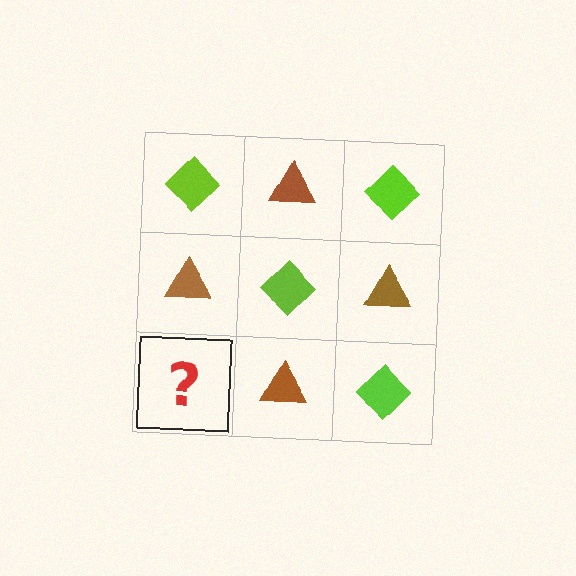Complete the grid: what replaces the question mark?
The question mark should be replaced with a lime diamond.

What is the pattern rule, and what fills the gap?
The rule is that it alternates lime diamond and brown triangle in a checkerboard pattern. The gap should be filled with a lime diamond.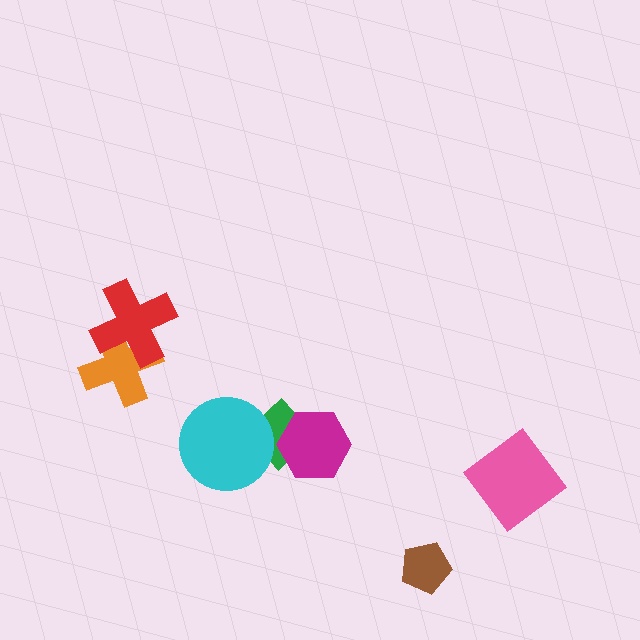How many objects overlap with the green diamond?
2 objects overlap with the green diamond.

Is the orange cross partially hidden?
Yes, it is partially covered by another shape.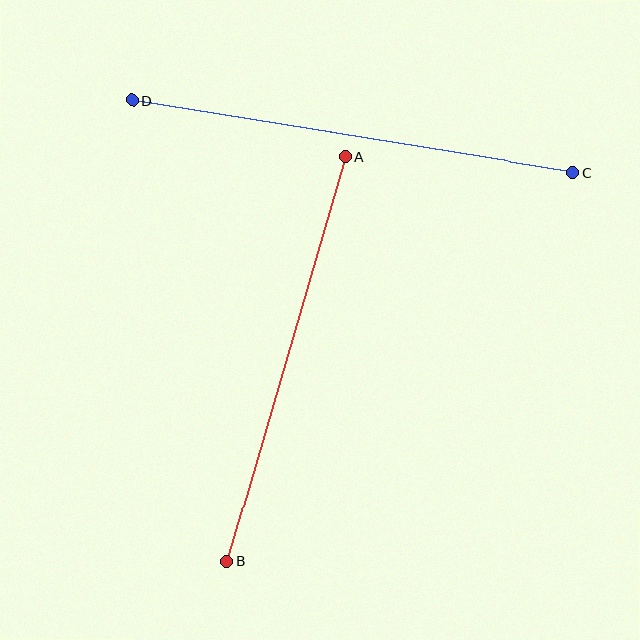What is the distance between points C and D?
The distance is approximately 447 pixels.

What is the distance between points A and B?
The distance is approximately 421 pixels.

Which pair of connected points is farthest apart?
Points C and D are farthest apart.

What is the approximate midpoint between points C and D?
The midpoint is at approximately (352, 136) pixels.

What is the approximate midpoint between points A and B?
The midpoint is at approximately (286, 359) pixels.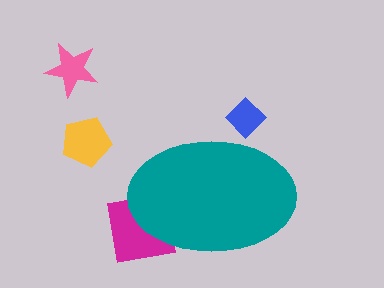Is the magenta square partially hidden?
Yes, the magenta square is partially hidden behind the teal ellipse.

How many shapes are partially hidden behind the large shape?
2 shapes are partially hidden.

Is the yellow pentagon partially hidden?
No, the yellow pentagon is fully visible.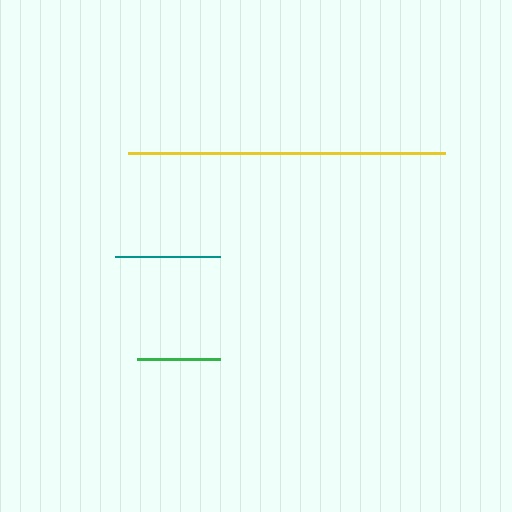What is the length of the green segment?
The green segment is approximately 83 pixels long.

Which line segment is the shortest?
The green line is the shortest at approximately 83 pixels.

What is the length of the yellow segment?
The yellow segment is approximately 317 pixels long.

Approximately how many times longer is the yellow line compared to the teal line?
The yellow line is approximately 3.0 times the length of the teal line.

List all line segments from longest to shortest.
From longest to shortest: yellow, teal, green.